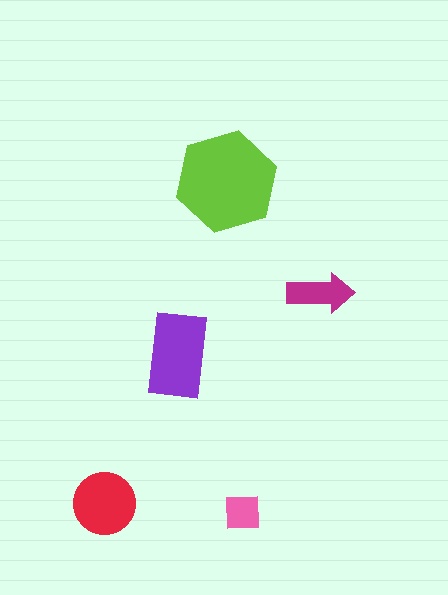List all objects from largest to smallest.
The lime hexagon, the purple rectangle, the red circle, the magenta arrow, the pink square.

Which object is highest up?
The lime hexagon is topmost.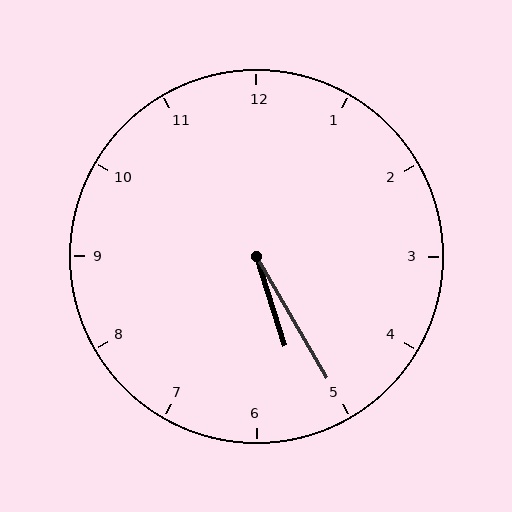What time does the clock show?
5:25.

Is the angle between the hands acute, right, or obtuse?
It is acute.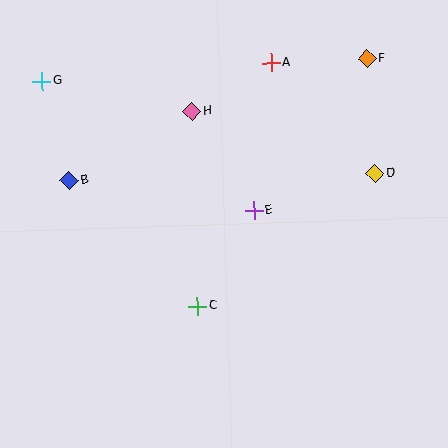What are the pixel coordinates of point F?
Point F is at (367, 59).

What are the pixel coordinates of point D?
Point D is at (375, 174).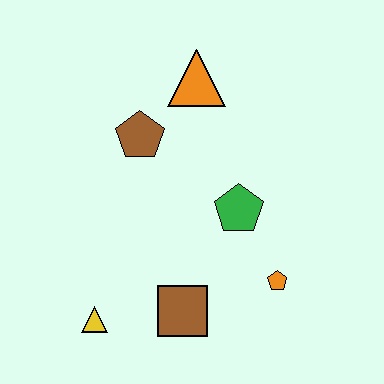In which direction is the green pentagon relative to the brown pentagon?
The green pentagon is to the right of the brown pentagon.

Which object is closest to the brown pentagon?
The orange triangle is closest to the brown pentagon.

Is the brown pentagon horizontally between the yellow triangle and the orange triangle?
Yes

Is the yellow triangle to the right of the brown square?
No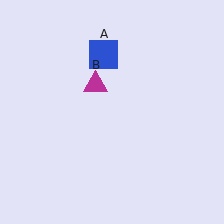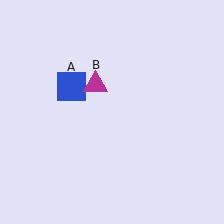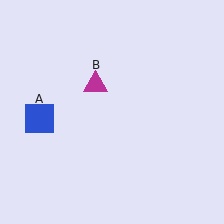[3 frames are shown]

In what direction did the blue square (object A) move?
The blue square (object A) moved down and to the left.